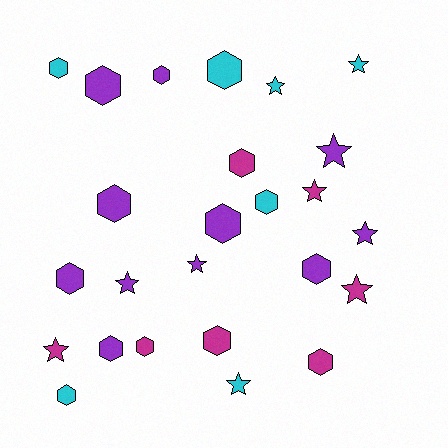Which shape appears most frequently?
Hexagon, with 15 objects.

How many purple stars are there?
There are 4 purple stars.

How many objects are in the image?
There are 25 objects.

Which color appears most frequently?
Purple, with 11 objects.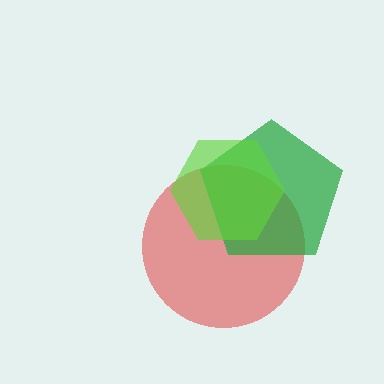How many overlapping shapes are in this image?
There are 3 overlapping shapes in the image.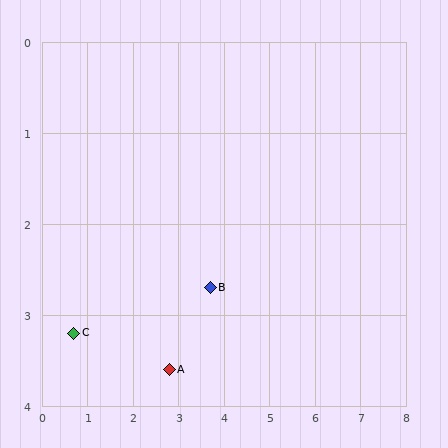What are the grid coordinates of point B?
Point B is at approximately (3.7, 2.7).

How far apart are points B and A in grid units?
Points B and A are about 1.3 grid units apart.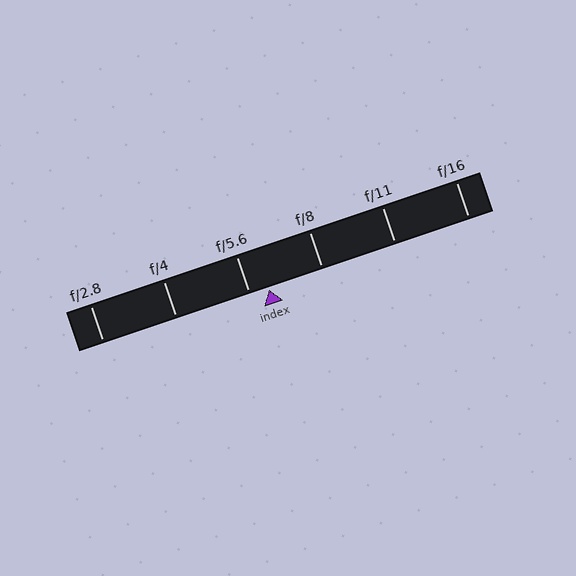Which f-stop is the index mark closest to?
The index mark is closest to f/5.6.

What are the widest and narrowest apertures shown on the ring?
The widest aperture shown is f/2.8 and the narrowest is f/16.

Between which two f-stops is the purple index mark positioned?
The index mark is between f/5.6 and f/8.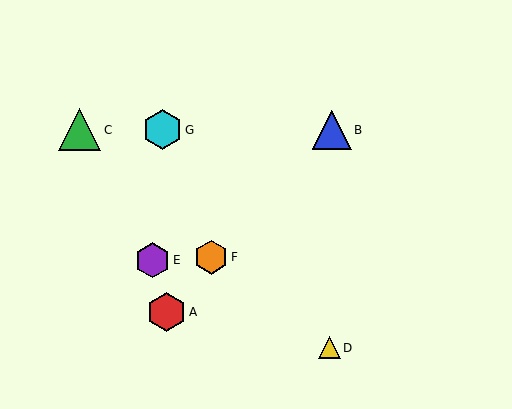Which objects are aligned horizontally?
Objects B, C, G are aligned horizontally.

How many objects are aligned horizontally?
3 objects (B, C, G) are aligned horizontally.